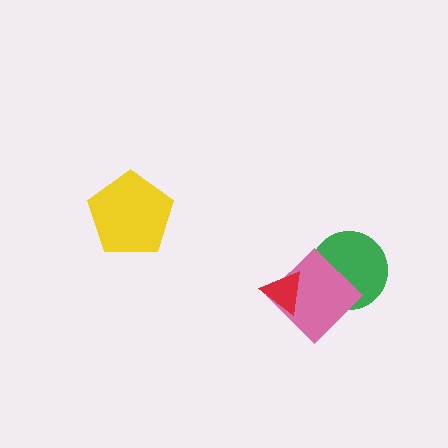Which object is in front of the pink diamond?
The red triangle is in front of the pink diamond.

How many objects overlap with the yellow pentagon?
0 objects overlap with the yellow pentagon.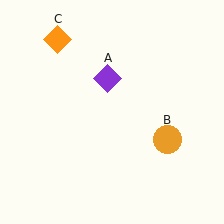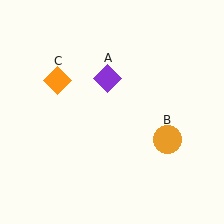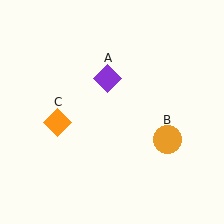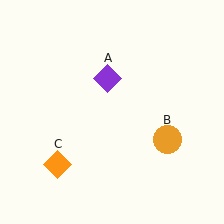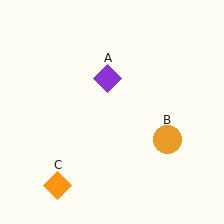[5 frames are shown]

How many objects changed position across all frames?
1 object changed position: orange diamond (object C).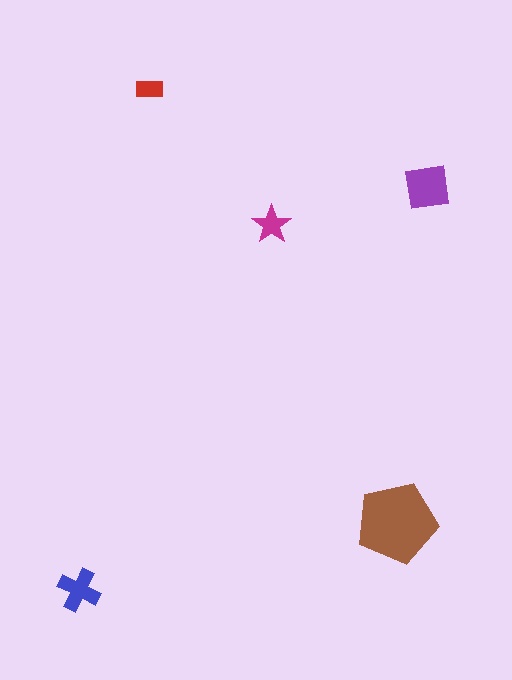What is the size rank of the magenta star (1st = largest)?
4th.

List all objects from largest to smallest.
The brown pentagon, the purple square, the blue cross, the magenta star, the red rectangle.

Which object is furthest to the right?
The purple square is rightmost.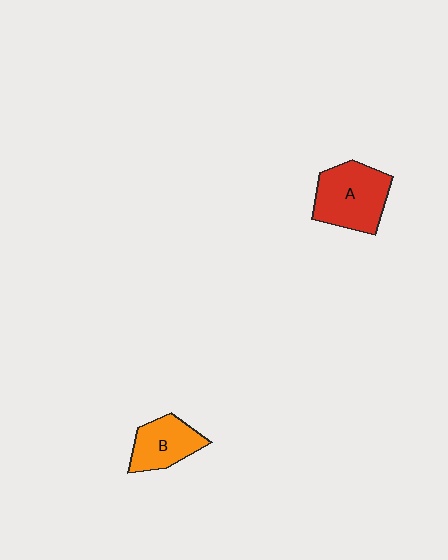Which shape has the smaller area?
Shape B (orange).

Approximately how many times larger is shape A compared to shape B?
Approximately 1.4 times.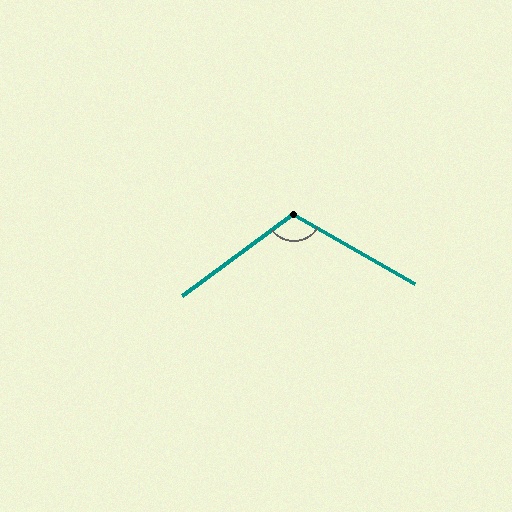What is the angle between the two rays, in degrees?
Approximately 114 degrees.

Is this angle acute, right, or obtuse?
It is obtuse.